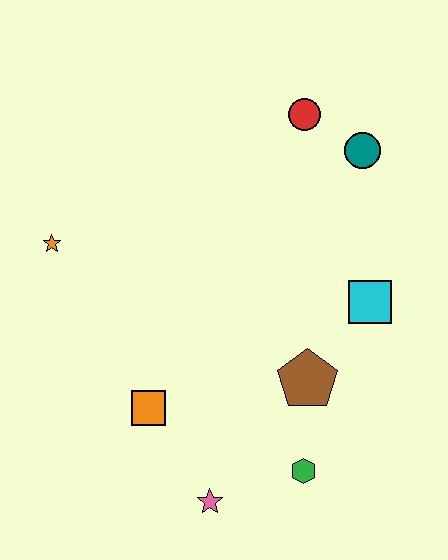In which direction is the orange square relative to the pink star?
The orange square is above the pink star.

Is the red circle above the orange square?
Yes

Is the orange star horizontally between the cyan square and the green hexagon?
No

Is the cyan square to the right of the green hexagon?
Yes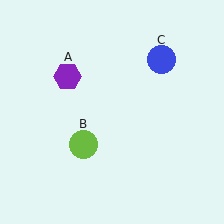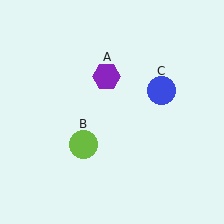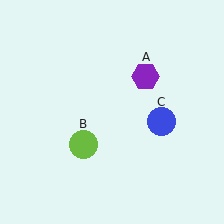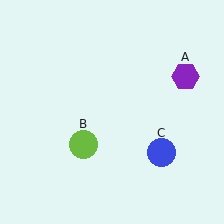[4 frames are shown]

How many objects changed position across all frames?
2 objects changed position: purple hexagon (object A), blue circle (object C).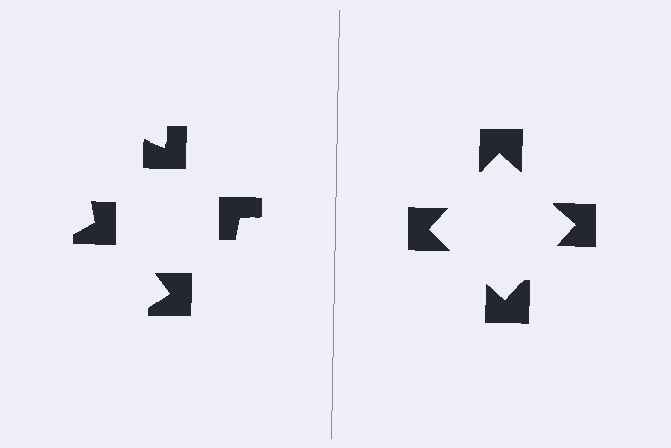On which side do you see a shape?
An illusory square appears on the right side. On the left side the wedge cuts are rotated, so no coherent shape forms.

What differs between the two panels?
The notched squares are positioned identically on both sides; only the wedge orientations differ. On the right they align to a square; on the left they are misaligned.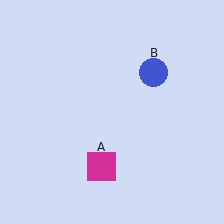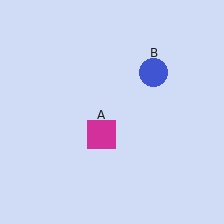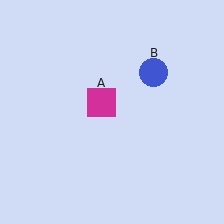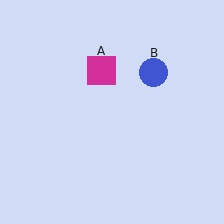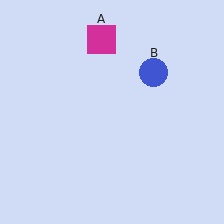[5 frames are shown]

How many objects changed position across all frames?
1 object changed position: magenta square (object A).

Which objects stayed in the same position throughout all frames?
Blue circle (object B) remained stationary.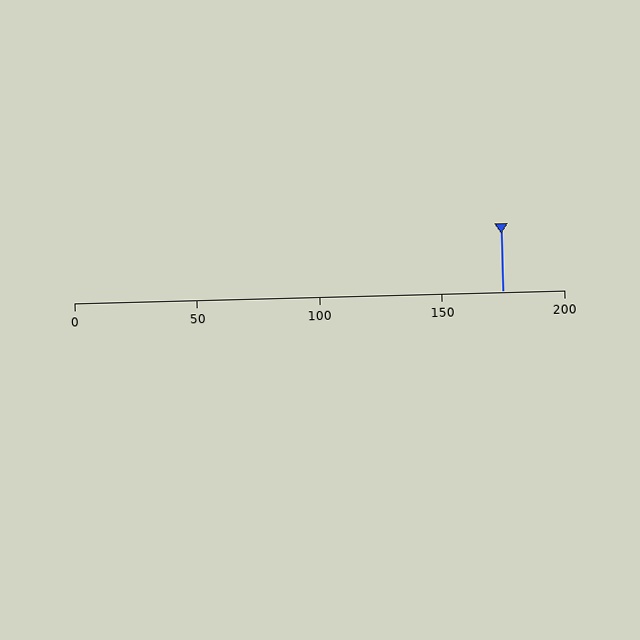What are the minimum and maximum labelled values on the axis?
The axis runs from 0 to 200.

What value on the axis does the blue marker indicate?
The marker indicates approximately 175.